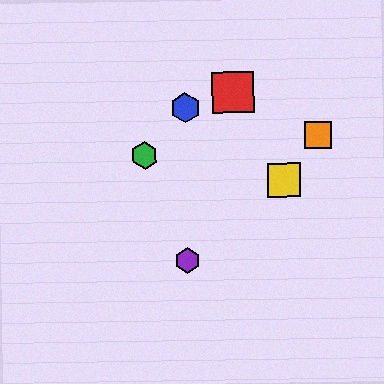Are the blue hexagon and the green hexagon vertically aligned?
No, the blue hexagon is at x≈185 and the green hexagon is at x≈145.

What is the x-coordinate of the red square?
The red square is at x≈233.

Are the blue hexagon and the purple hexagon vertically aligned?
Yes, both are at x≈185.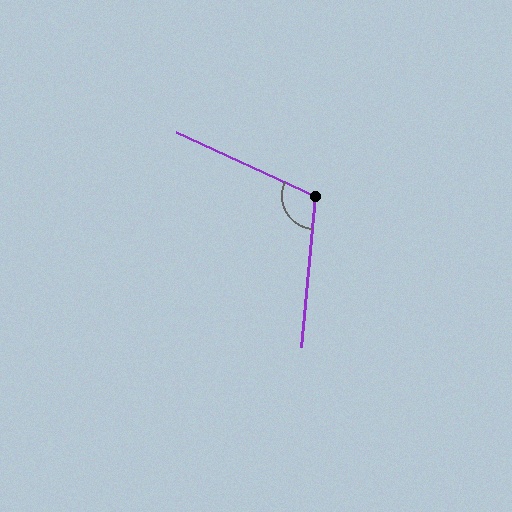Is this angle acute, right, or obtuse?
It is obtuse.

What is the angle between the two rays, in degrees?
Approximately 109 degrees.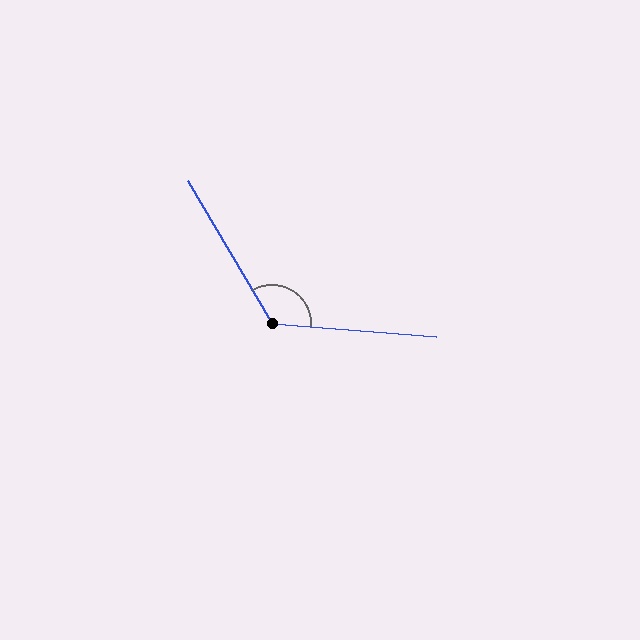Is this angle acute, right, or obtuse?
It is obtuse.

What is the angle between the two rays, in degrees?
Approximately 125 degrees.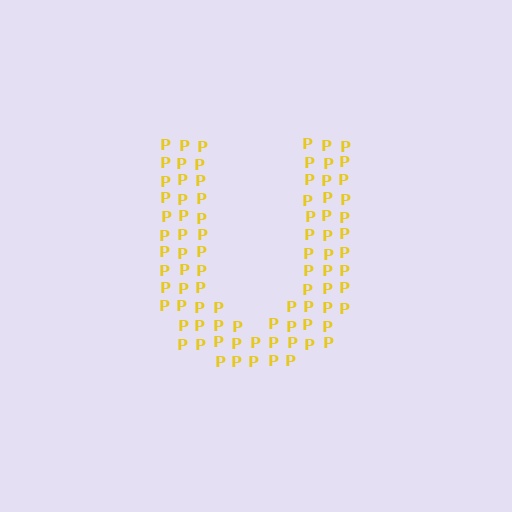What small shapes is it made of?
It is made of small letter P's.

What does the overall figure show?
The overall figure shows the letter U.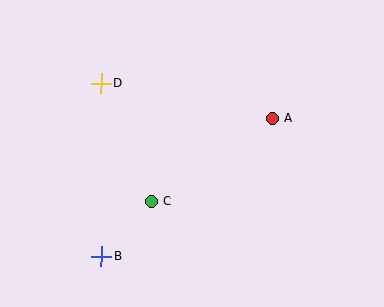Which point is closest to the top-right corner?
Point A is closest to the top-right corner.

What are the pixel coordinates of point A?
Point A is at (272, 118).